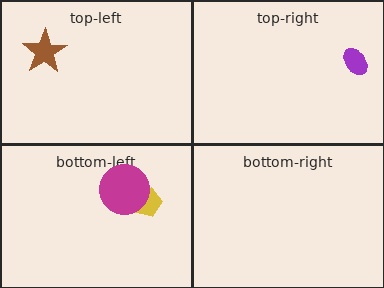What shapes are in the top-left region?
The brown star.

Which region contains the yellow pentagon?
The bottom-left region.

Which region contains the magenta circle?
The bottom-left region.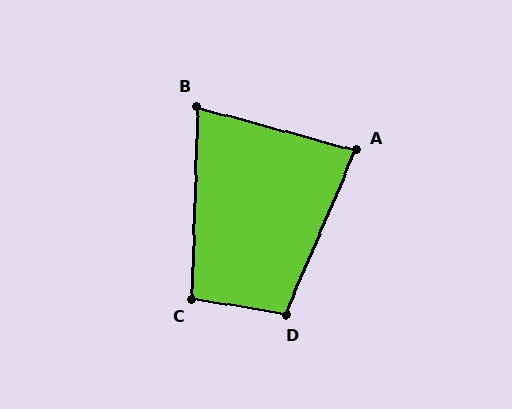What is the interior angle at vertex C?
Approximately 98 degrees (obtuse).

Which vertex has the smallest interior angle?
B, at approximately 77 degrees.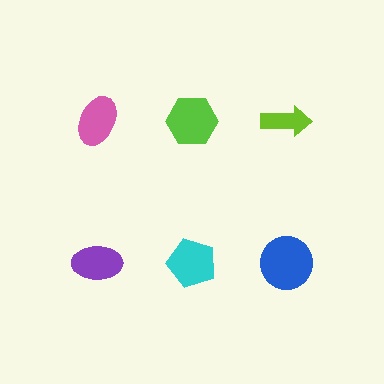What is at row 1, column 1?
A pink ellipse.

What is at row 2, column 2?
A cyan pentagon.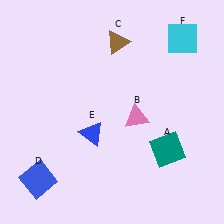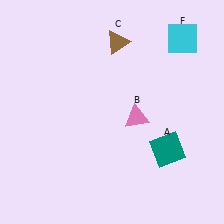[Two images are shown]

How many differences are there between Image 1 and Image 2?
There are 2 differences between the two images.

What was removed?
The blue square (D), the blue triangle (E) were removed in Image 2.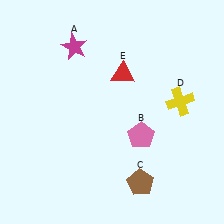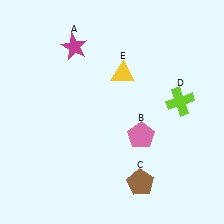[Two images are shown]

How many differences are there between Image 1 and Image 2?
There are 2 differences between the two images.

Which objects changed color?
D changed from yellow to lime. E changed from red to yellow.